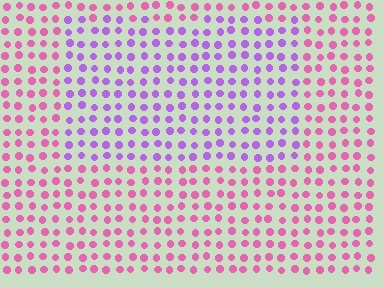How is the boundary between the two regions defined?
The boundary is defined purely by a slight shift in hue (about 48 degrees). Spacing, size, and orientation are identical on both sides.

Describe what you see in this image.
The image is filled with small pink elements in a uniform arrangement. A rectangle-shaped region is visible where the elements are tinted to a slightly different hue, forming a subtle color boundary.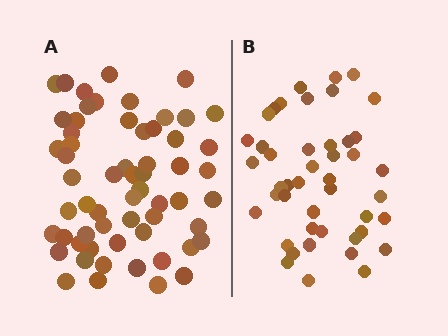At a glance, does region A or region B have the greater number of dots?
Region A (the left region) has more dots.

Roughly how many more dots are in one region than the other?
Region A has approximately 15 more dots than region B.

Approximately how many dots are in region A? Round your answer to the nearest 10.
About 60 dots.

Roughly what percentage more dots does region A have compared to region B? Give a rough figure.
About 35% more.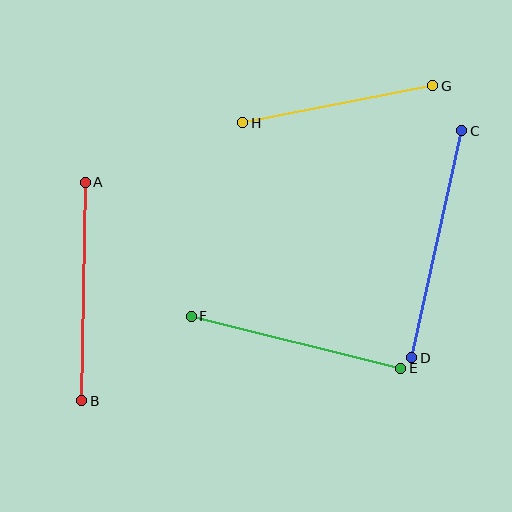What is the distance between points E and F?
The distance is approximately 216 pixels.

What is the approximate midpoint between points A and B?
The midpoint is at approximately (83, 291) pixels.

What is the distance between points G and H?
The distance is approximately 194 pixels.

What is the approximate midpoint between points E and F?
The midpoint is at approximately (296, 342) pixels.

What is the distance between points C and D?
The distance is approximately 233 pixels.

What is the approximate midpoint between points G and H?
The midpoint is at approximately (338, 104) pixels.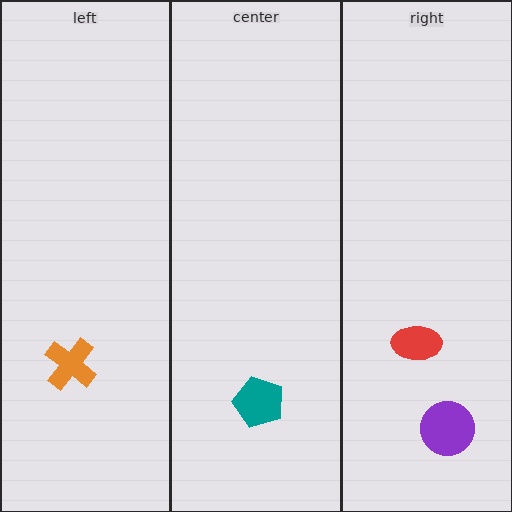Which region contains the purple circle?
The right region.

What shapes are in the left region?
The orange cross.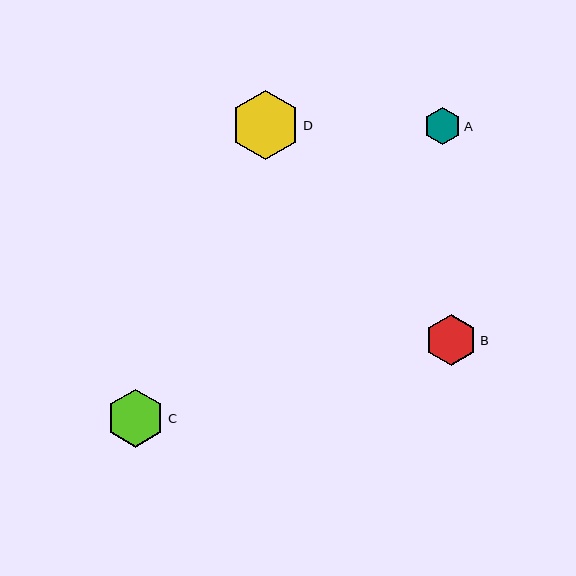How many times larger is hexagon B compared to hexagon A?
Hexagon B is approximately 1.4 times the size of hexagon A.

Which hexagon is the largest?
Hexagon D is the largest with a size of approximately 69 pixels.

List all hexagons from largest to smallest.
From largest to smallest: D, C, B, A.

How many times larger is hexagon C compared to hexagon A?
Hexagon C is approximately 1.6 times the size of hexagon A.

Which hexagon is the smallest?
Hexagon A is the smallest with a size of approximately 37 pixels.